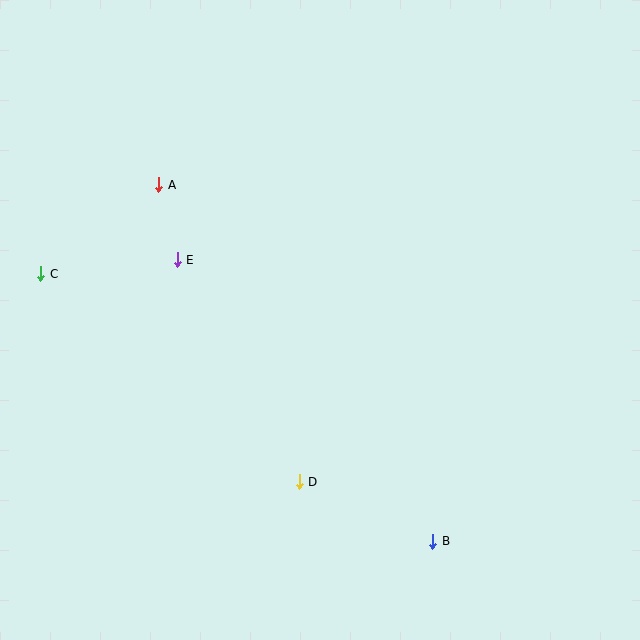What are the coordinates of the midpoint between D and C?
The midpoint between D and C is at (170, 378).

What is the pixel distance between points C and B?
The distance between C and B is 475 pixels.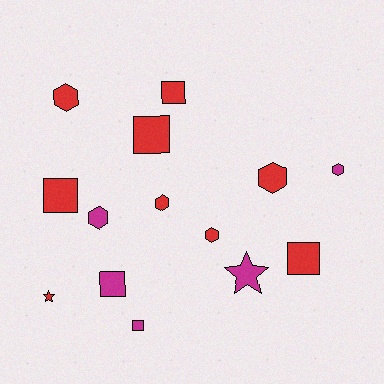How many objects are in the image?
There are 14 objects.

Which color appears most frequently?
Red, with 9 objects.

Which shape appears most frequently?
Hexagon, with 6 objects.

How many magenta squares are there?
There are 2 magenta squares.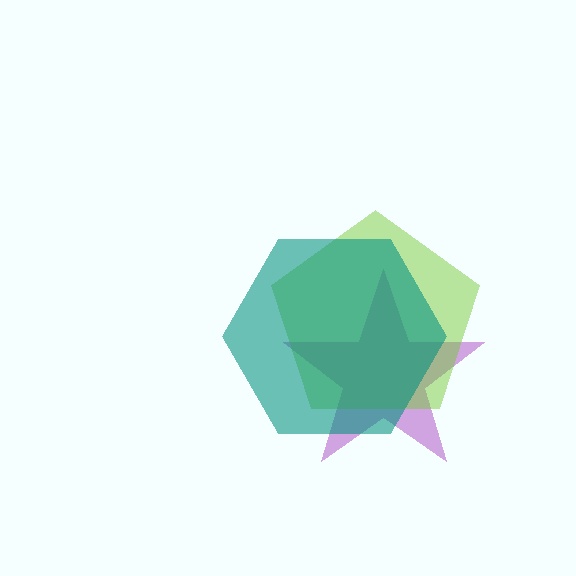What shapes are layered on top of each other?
The layered shapes are: a purple star, a lime pentagon, a teal hexagon.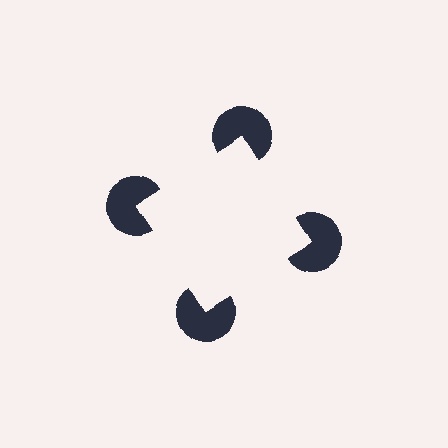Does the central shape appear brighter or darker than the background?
It typically appears slightly brighter than the background, even though no actual brightness change is drawn.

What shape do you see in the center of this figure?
An illusory square — its edges are inferred from the aligned wedge cuts in the pac-man discs, not physically drawn.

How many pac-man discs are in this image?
There are 4 — one at each vertex of the illusory square.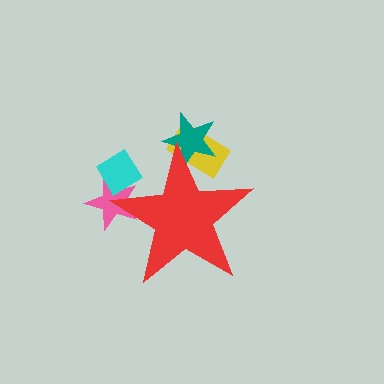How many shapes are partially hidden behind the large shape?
4 shapes are partially hidden.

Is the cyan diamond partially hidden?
Yes, the cyan diamond is partially hidden behind the red star.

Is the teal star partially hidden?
Yes, the teal star is partially hidden behind the red star.